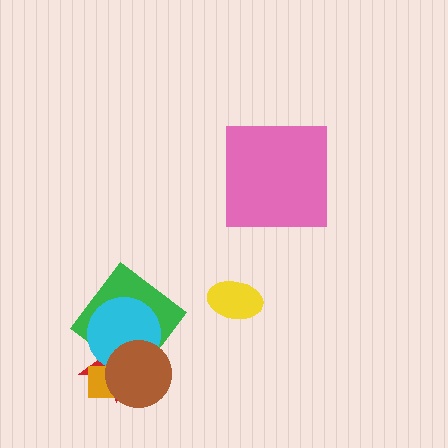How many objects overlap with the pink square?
0 objects overlap with the pink square.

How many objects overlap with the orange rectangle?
3 objects overlap with the orange rectangle.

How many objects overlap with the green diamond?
3 objects overlap with the green diamond.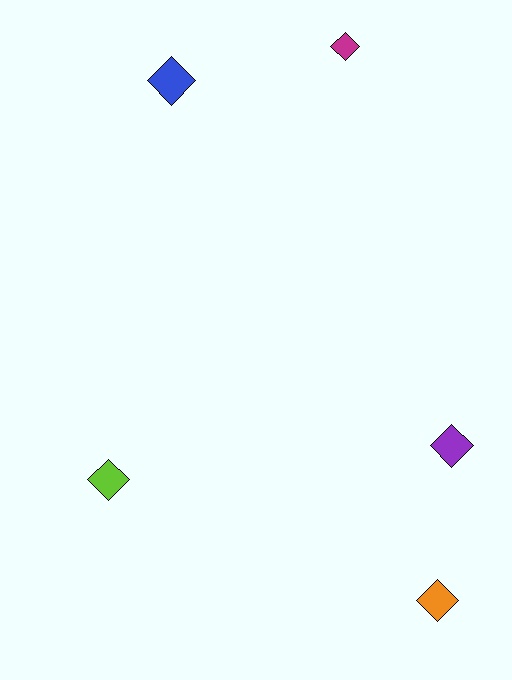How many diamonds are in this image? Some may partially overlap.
There are 5 diamonds.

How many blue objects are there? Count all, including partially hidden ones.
There is 1 blue object.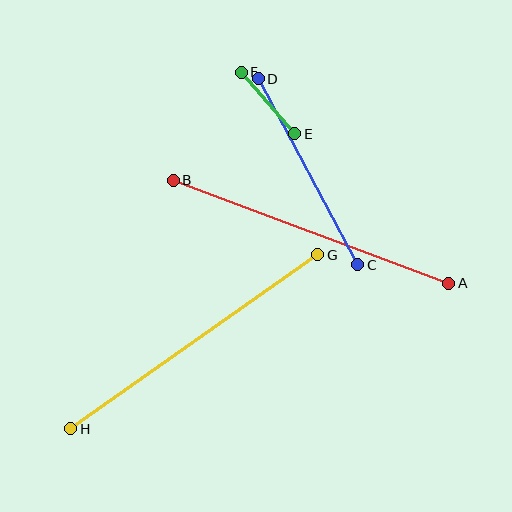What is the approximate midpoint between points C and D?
The midpoint is at approximately (308, 172) pixels.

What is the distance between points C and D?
The distance is approximately 211 pixels.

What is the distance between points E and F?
The distance is approximately 81 pixels.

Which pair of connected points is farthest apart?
Points G and H are farthest apart.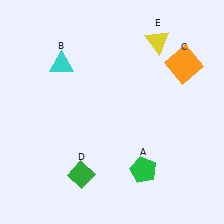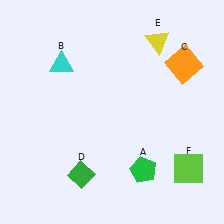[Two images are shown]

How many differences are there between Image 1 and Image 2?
There is 1 difference between the two images.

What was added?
A lime square (F) was added in Image 2.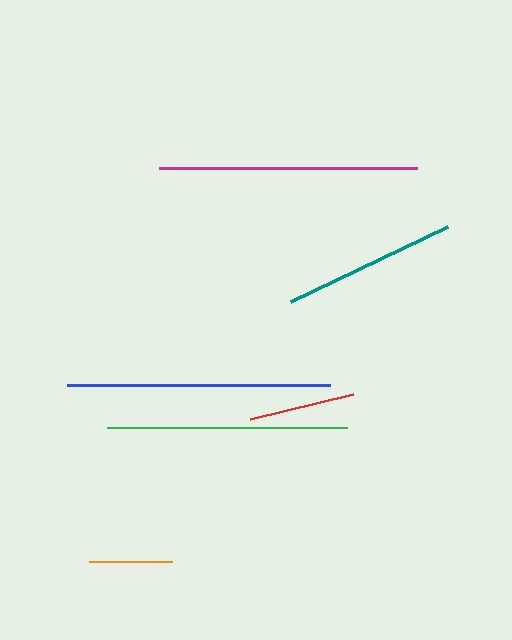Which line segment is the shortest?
The orange line is the shortest at approximately 83 pixels.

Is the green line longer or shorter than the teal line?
The green line is longer than the teal line.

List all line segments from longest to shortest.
From longest to shortest: blue, magenta, green, teal, red, orange.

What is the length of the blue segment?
The blue segment is approximately 263 pixels long.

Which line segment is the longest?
The blue line is the longest at approximately 263 pixels.